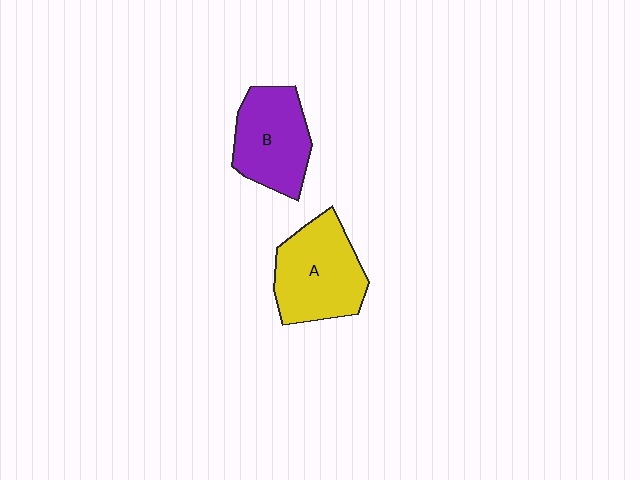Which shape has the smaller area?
Shape B (purple).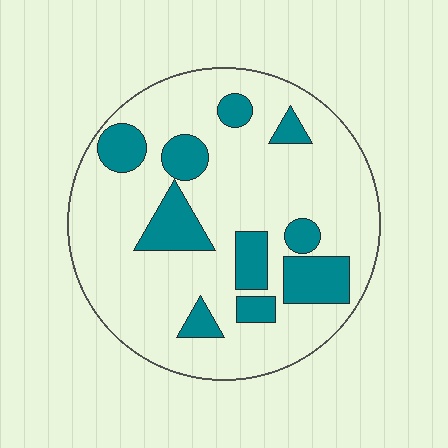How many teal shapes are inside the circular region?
10.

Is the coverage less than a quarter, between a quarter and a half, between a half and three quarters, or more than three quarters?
Less than a quarter.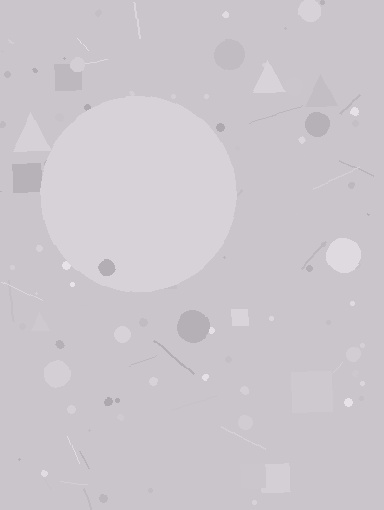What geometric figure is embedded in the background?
A circle is embedded in the background.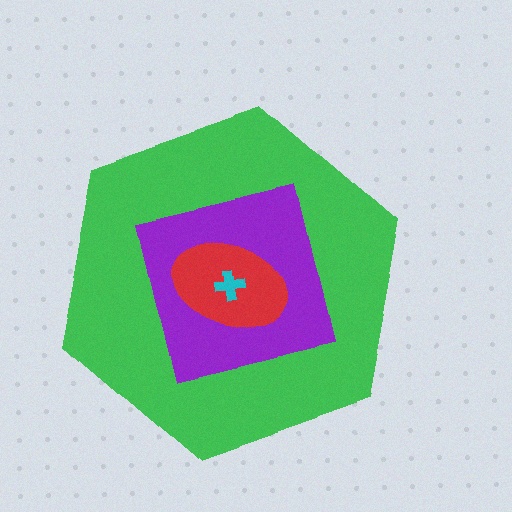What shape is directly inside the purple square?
The red ellipse.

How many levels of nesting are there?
4.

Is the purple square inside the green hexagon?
Yes.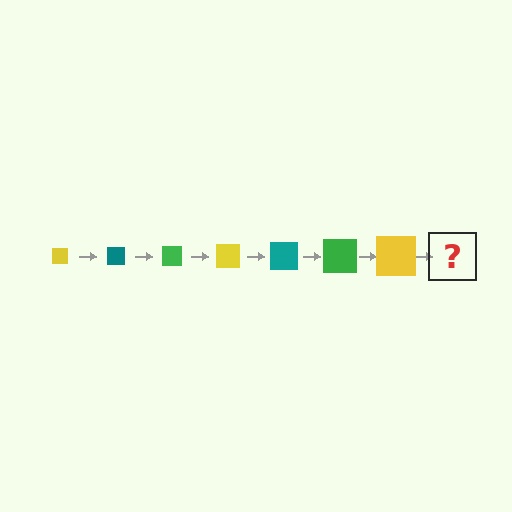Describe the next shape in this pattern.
It should be a teal square, larger than the previous one.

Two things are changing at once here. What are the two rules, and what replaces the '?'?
The two rules are that the square grows larger each step and the color cycles through yellow, teal, and green. The '?' should be a teal square, larger than the previous one.